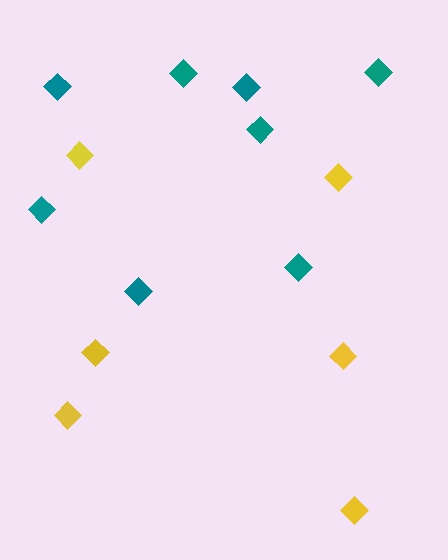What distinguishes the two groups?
There are 2 groups: one group of yellow diamonds (6) and one group of teal diamonds (8).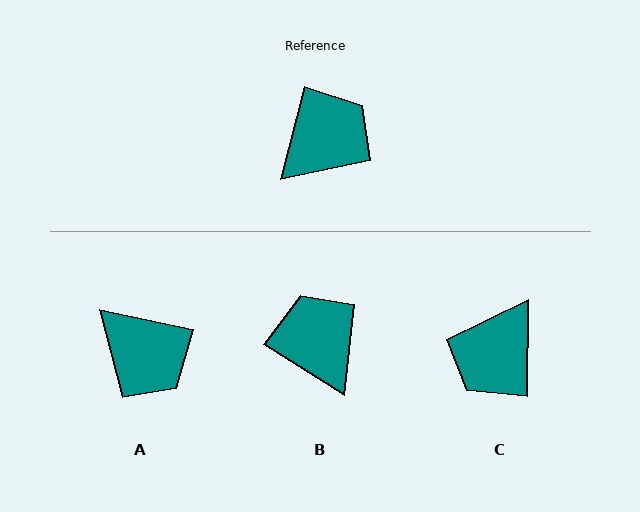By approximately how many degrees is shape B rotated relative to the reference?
Approximately 72 degrees counter-clockwise.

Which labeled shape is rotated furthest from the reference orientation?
C, about 167 degrees away.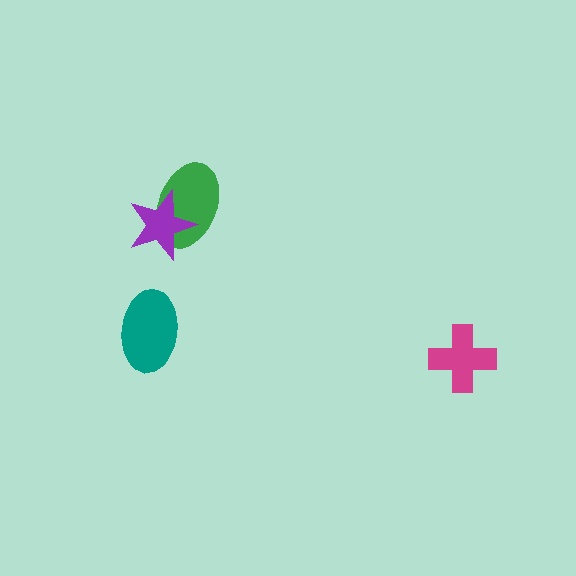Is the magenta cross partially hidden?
No, no other shape covers it.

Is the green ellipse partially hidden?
Yes, it is partially covered by another shape.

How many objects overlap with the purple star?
1 object overlaps with the purple star.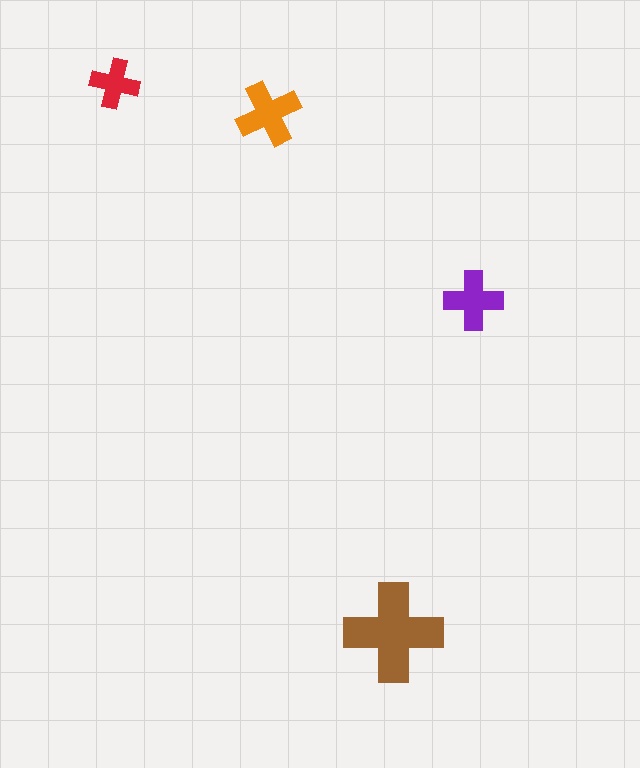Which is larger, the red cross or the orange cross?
The orange one.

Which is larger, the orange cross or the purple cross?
The orange one.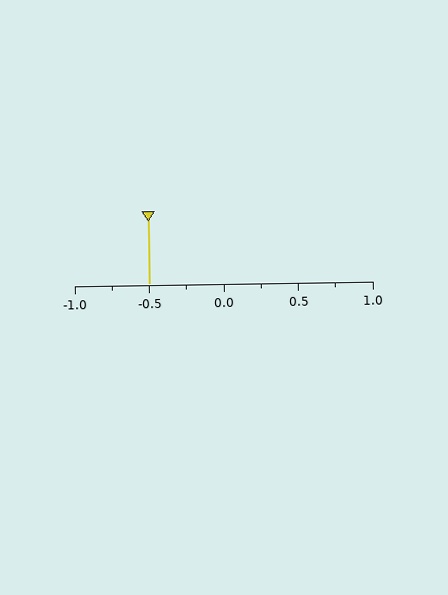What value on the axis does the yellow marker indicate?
The marker indicates approximately -0.5.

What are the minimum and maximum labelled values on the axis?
The axis runs from -1.0 to 1.0.